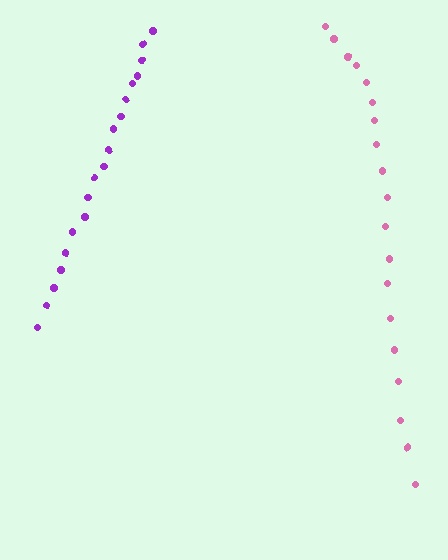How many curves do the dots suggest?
There are 2 distinct paths.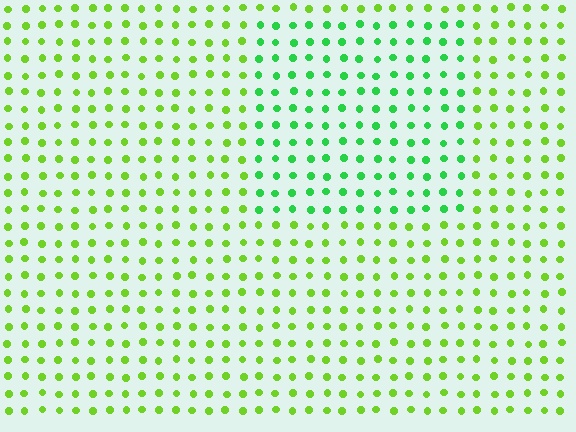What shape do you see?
I see a rectangle.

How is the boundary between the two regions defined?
The boundary is defined purely by a slight shift in hue (about 37 degrees). Spacing, size, and orientation are identical on both sides.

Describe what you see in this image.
The image is filled with small lime elements in a uniform arrangement. A rectangle-shaped region is visible where the elements are tinted to a slightly different hue, forming a subtle color boundary.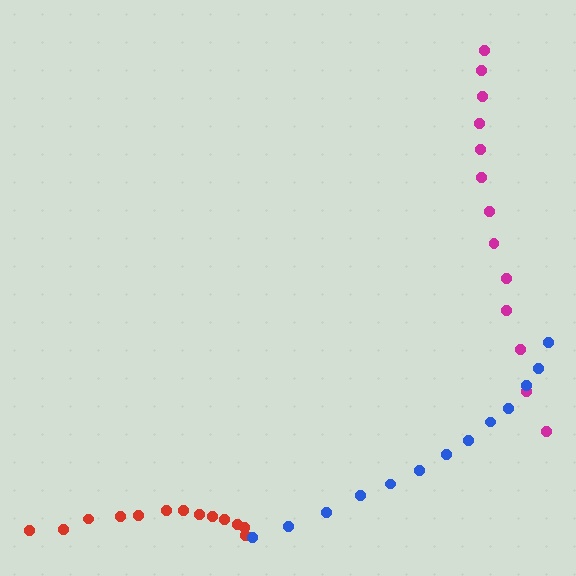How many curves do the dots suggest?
There are 3 distinct paths.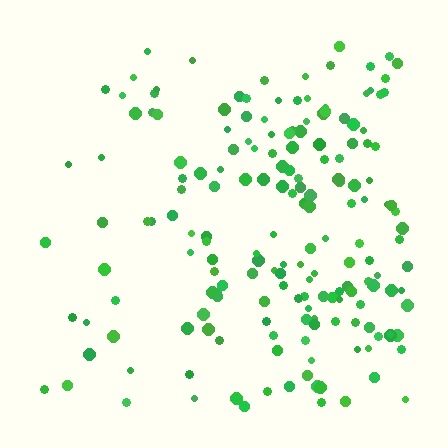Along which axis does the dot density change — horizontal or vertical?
Horizontal.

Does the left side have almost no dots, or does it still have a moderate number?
Still a moderate number, just noticeably fewer than the right.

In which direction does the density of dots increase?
From left to right, with the right side densest.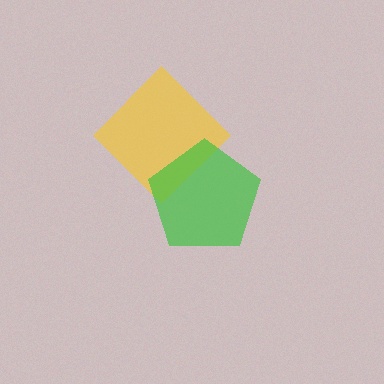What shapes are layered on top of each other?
The layered shapes are: a yellow diamond, a green pentagon.